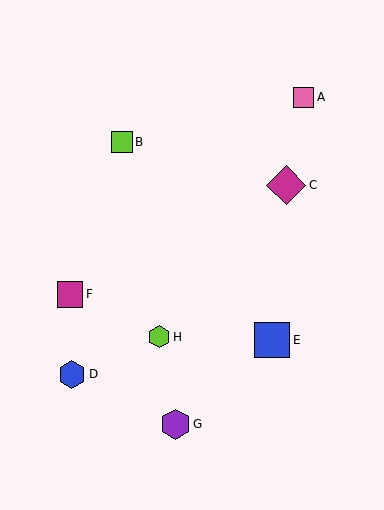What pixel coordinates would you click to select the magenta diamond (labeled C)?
Click at (286, 185) to select the magenta diamond C.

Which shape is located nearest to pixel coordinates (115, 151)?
The lime square (labeled B) at (122, 142) is nearest to that location.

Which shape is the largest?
The magenta diamond (labeled C) is the largest.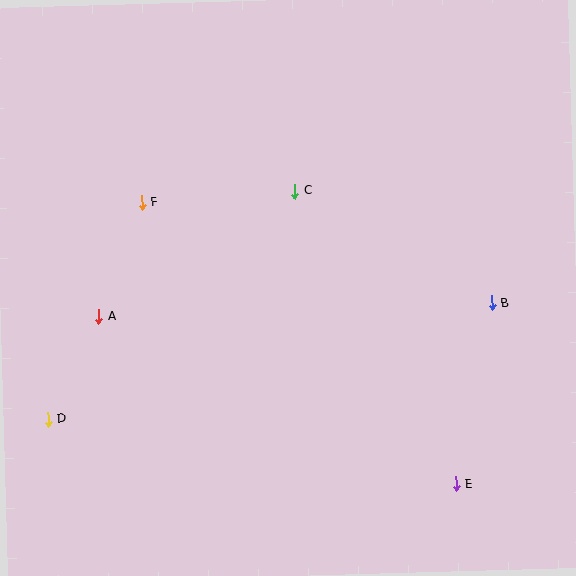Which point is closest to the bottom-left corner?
Point D is closest to the bottom-left corner.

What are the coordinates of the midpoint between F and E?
The midpoint between F and E is at (299, 343).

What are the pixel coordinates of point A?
Point A is at (98, 317).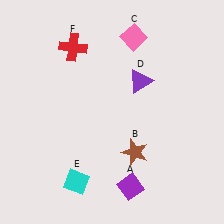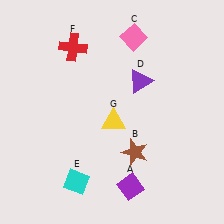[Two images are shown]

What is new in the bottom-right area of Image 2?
A yellow triangle (G) was added in the bottom-right area of Image 2.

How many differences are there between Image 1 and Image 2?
There is 1 difference between the two images.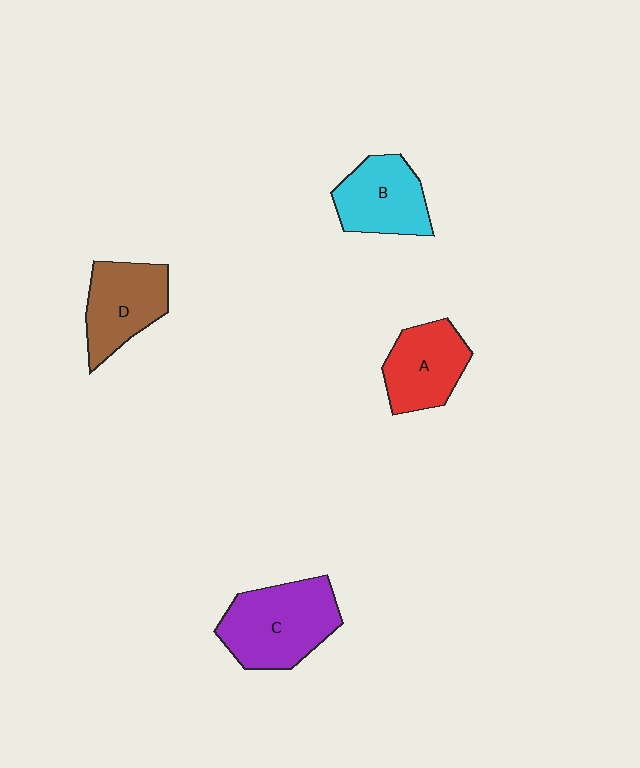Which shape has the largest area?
Shape C (purple).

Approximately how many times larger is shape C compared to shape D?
Approximately 1.3 times.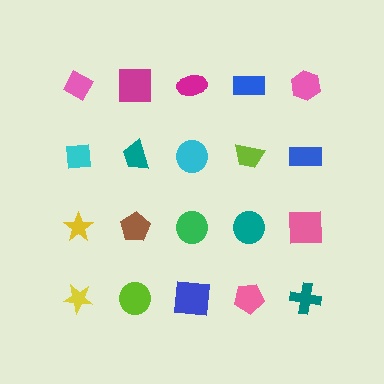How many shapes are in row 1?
5 shapes.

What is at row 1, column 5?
A pink hexagon.